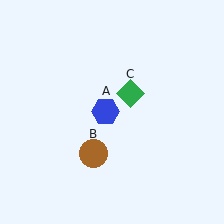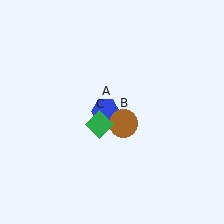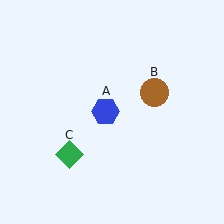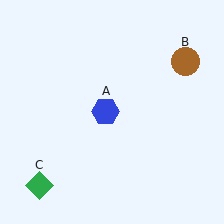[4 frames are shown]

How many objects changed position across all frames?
2 objects changed position: brown circle (object B), green diamond (object C).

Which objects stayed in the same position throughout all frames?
Blue hexagon (object A) remained stationary.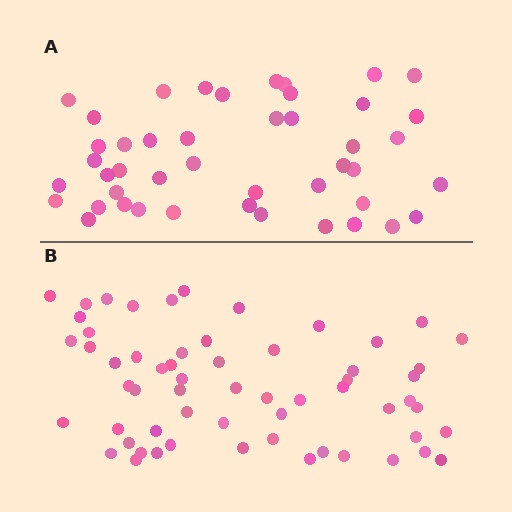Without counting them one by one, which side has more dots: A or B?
Region B (the bottom region) has more dots.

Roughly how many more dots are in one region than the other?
Region B has approximately 15 more dots than region A.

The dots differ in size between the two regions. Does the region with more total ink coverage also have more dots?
No. Region A has more total ink coverage because its dots are larger, but region B actually contains more individual dots. Total area can be misleading — the number of items is what matters here.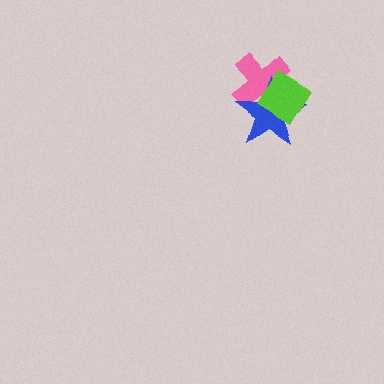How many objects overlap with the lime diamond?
2 objects overlap with the lime diamond.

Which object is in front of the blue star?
The lime diamond is in front of the blue star.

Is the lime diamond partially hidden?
No, no other shape covers it.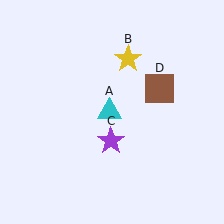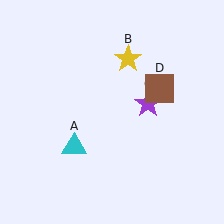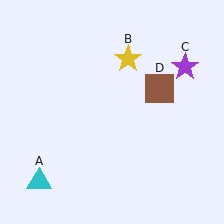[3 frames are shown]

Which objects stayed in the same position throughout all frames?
Yellow star (object B) and brown square (object D) remained stationary.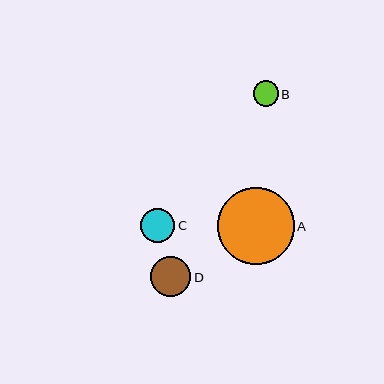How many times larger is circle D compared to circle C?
Circle D is approximately 1.2 times the size of circle C.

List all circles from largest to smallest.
From largest to smallest: A, D, C, B.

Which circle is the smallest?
Circle B is the smallest with a size of approximately 25 pixels.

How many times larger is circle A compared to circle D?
Circle A is approximately 1.9 times the size of circle D.